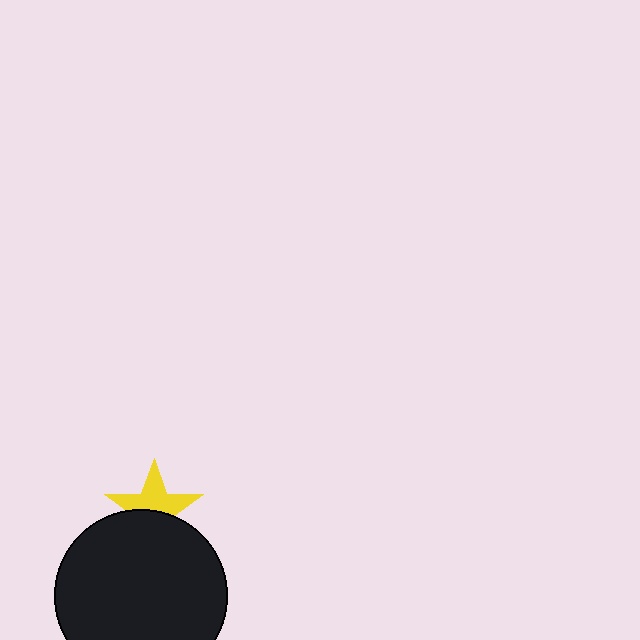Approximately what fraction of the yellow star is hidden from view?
Roughly 44% of the yellow star is hidden behind the black circle.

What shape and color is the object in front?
The object in front is a black circle.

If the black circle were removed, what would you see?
You would see the complete yellow star.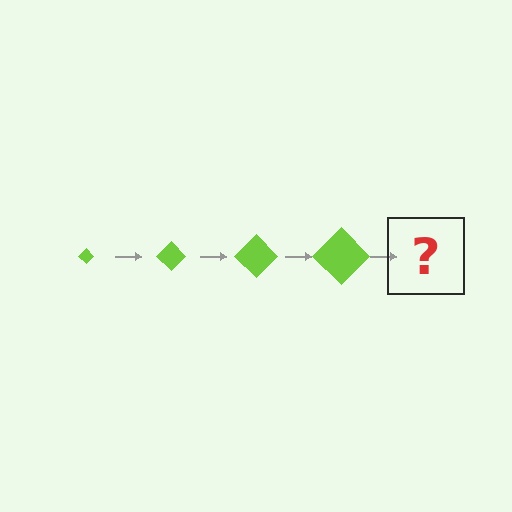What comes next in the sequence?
The next element should be a lime diamond, larger than the previous one.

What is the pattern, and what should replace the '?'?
The pattern is that the diamond gets progressively larger each step. The '?' should be a lime diamond, larger than the previous one.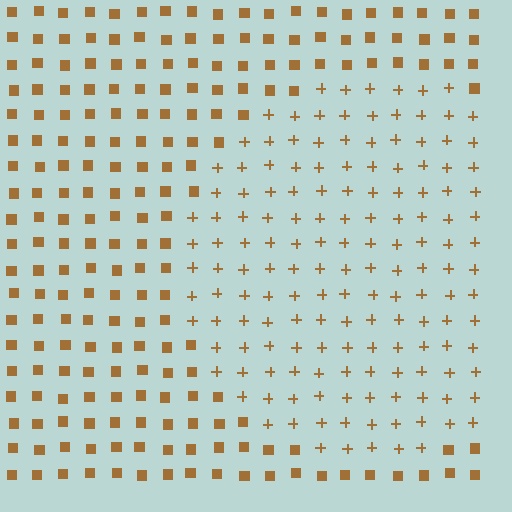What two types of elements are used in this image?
The image uses plus signs inside the circle region and squares outside it.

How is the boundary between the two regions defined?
The boundary is defined by a change in element shape: plus signs inside vs. squares outside. All elements share the same color and spacing.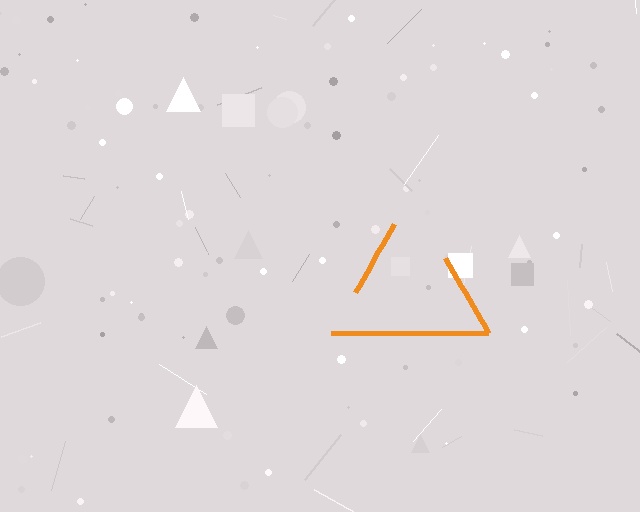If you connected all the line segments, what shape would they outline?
They would outline a triangle.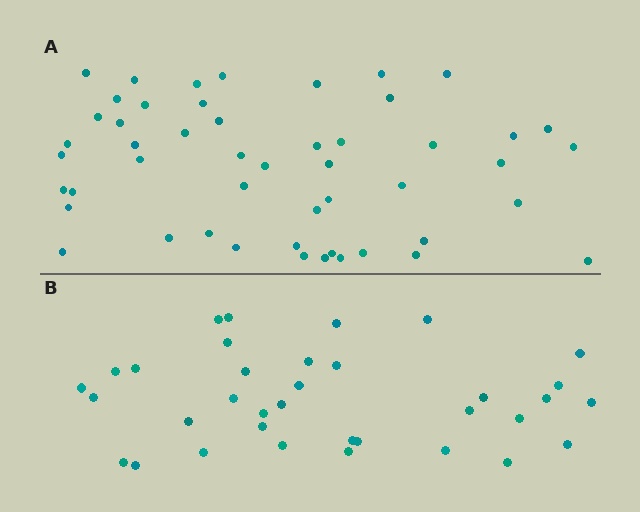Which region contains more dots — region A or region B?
Region A (the top region) has more dots.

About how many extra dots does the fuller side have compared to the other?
Region A has approximately 15 more dots than region B.